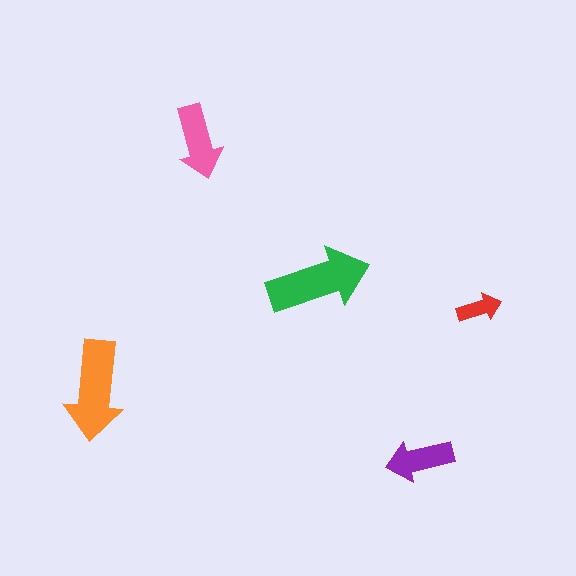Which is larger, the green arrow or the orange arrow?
The green one.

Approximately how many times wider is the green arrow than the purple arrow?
About 1.5 times wider.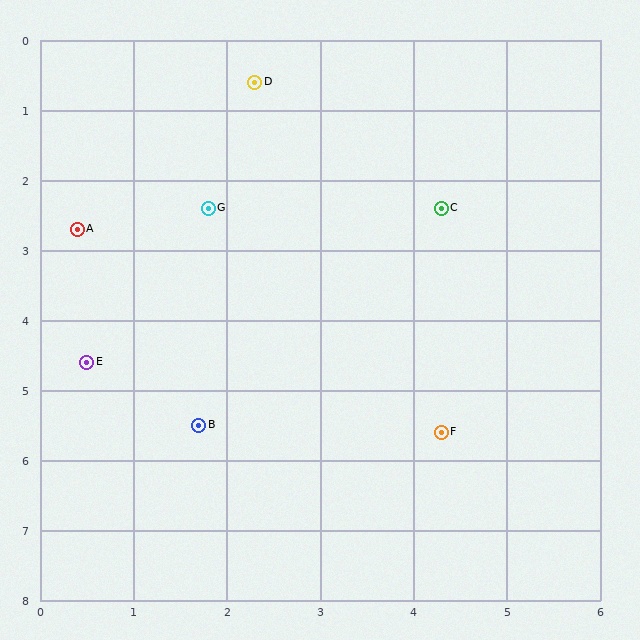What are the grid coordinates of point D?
Point D is at approximately (2.3, 0.6).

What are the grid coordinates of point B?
Point B is at approximately (1.7, 5.5).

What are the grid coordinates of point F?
Point F is at approximately (4.3, 5.6).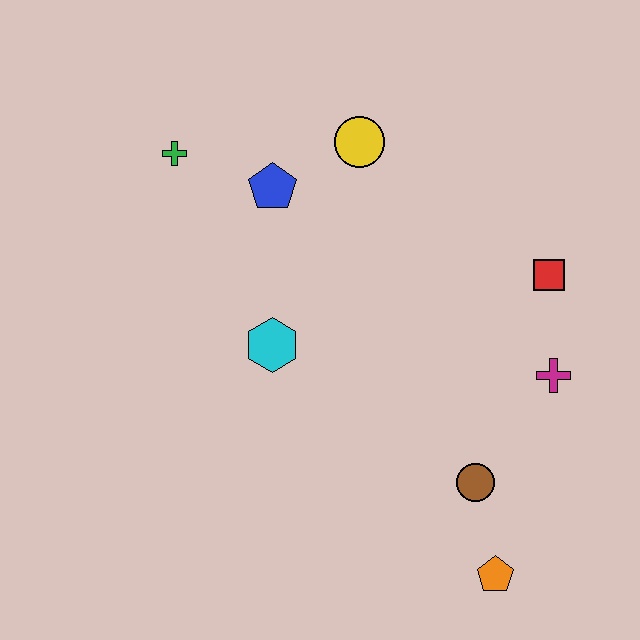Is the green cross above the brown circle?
Yes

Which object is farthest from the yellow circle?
The orange pentagon is farthest from the yellow circle.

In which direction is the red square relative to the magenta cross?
The red square is above the magenta cross.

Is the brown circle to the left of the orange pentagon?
Yes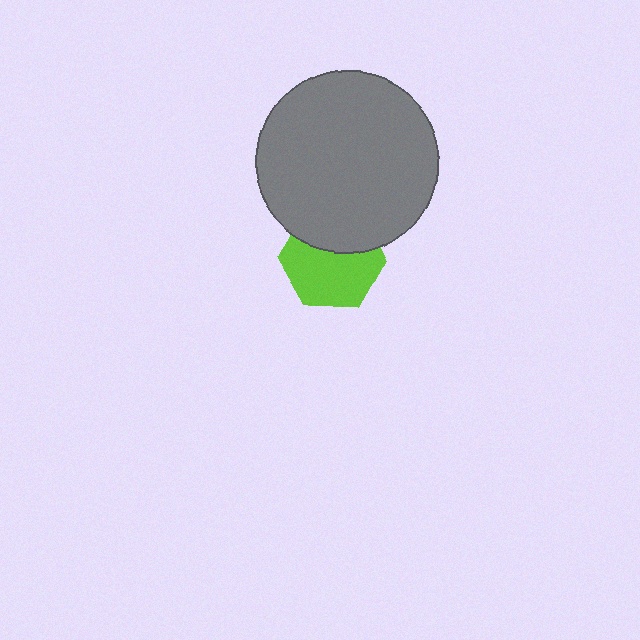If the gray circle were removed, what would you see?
You would see the complete lime hexagon.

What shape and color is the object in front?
The object in front is a gray circle.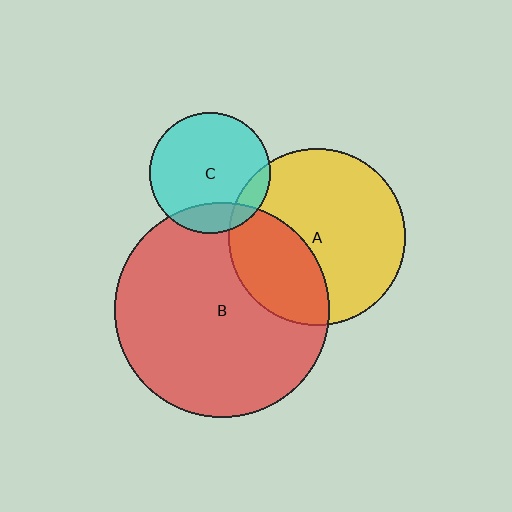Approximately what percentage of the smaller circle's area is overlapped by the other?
Approximately 10%.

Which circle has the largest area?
Circle B (red).